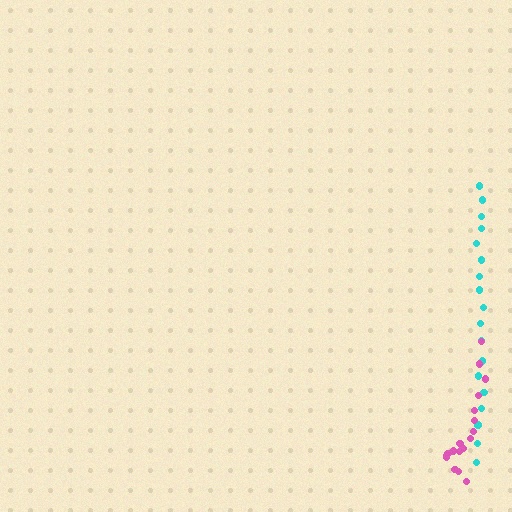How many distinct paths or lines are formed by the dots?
There are 2 distinct paths.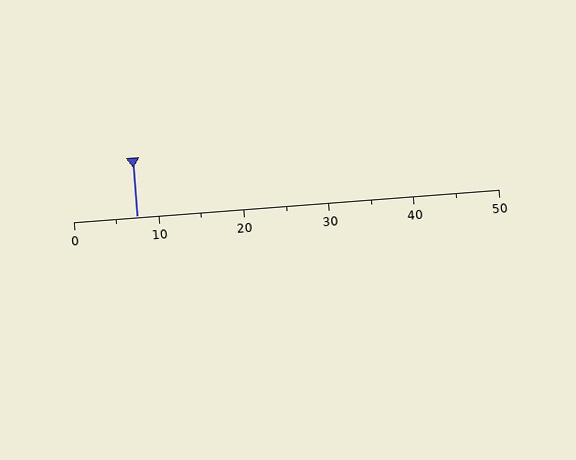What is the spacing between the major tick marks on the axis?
The major ticks are spaced 10 apart.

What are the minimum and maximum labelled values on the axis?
The axis runs from 0 to 50.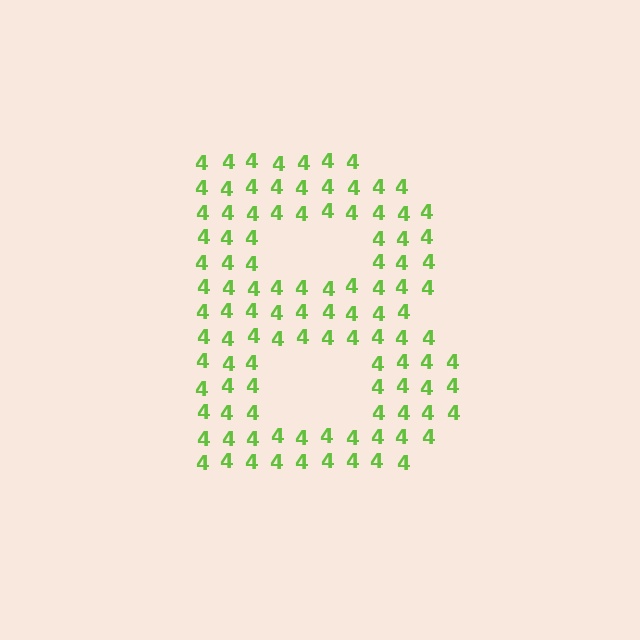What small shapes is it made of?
It is made of small digit 4's.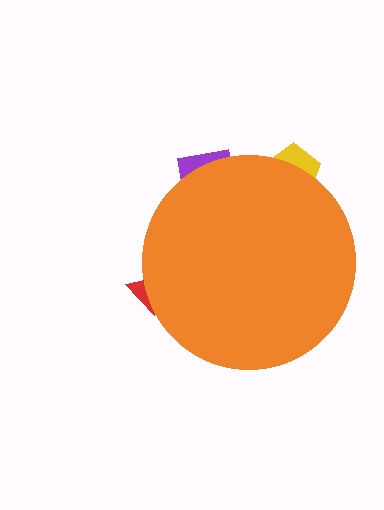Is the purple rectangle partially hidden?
Yes, the purple rectangle is partially hidden behind the orange circle.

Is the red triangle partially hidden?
Yes, the red triangle is partially hidden behind the orange circle.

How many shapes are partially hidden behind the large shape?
3 shapes are partially hidden.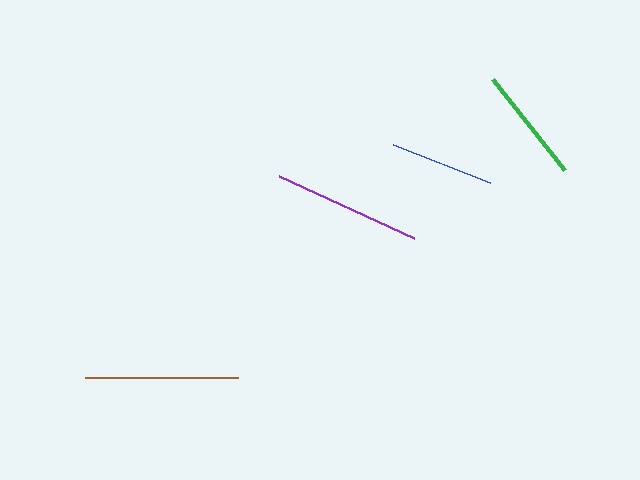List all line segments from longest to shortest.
From longest to shortest: brown, purple, green, blue.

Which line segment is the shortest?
The blue line is the shortest at approximately 105 pixels.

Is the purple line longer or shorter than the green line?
The purple line is longer than the green line.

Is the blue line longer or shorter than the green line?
The green line is longer than the blue line.